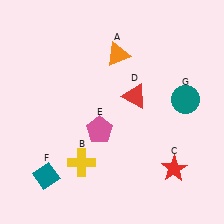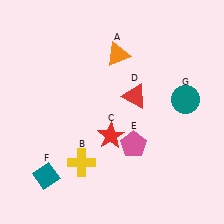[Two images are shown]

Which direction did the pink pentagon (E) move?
The pink pentagon (E) moved right.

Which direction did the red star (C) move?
The red star (C) moved left.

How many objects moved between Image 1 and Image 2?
2 objects moved between the two images.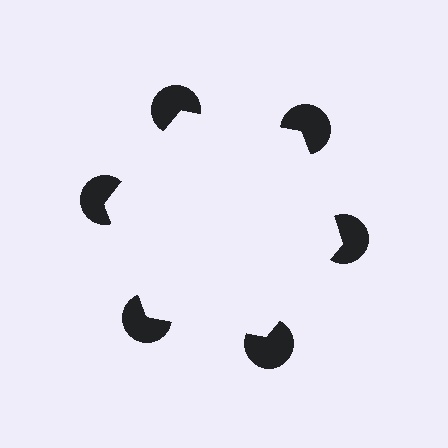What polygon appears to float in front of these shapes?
An illusory hexagon — its edges are inferred from the aligned wedge cuts in the pac-man discs, not physically drawn.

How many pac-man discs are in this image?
There are 6 — one at each vertex of the illusory hexagon.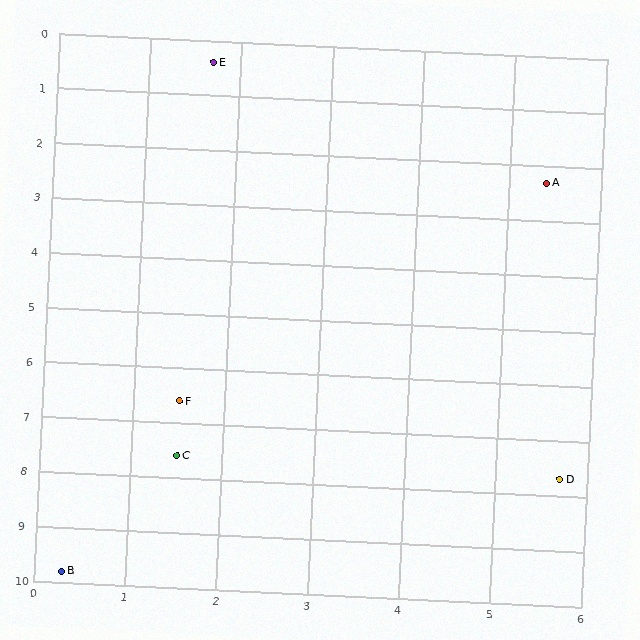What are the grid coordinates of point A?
Point A is at approximately (5.4, 2.3).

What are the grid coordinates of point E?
Point E is at approximately (1.7, 0.4).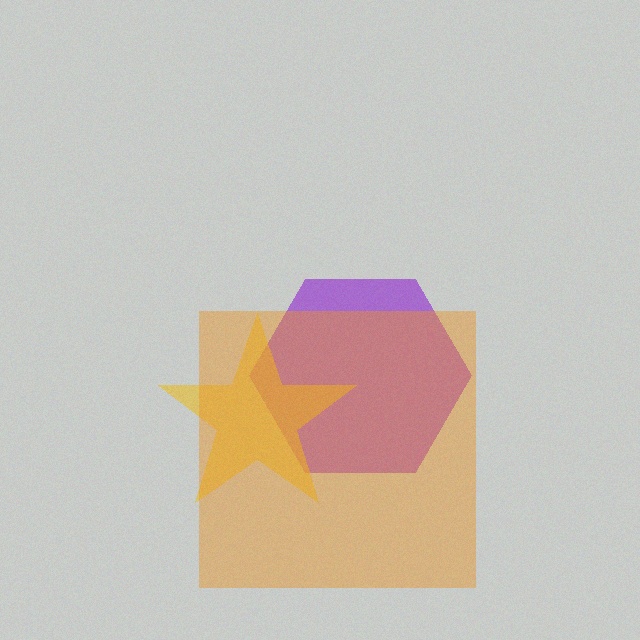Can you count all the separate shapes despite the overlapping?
Yes, there are 3 separate shapes.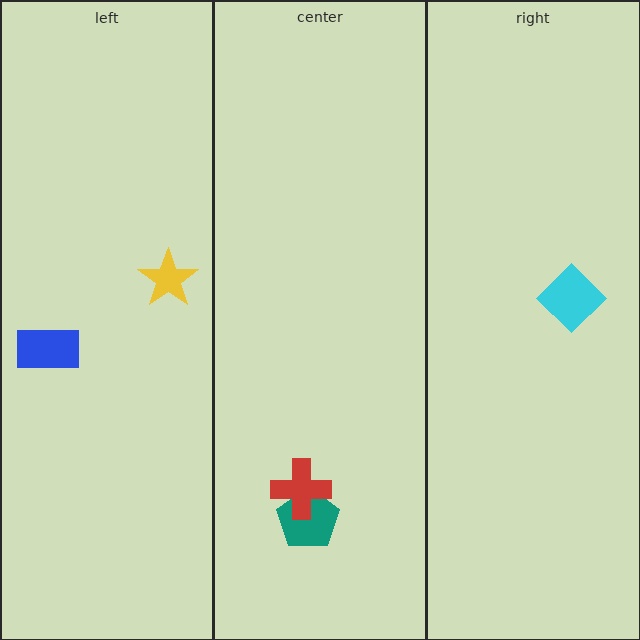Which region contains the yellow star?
The left region.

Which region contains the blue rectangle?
The left region.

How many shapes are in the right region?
1.